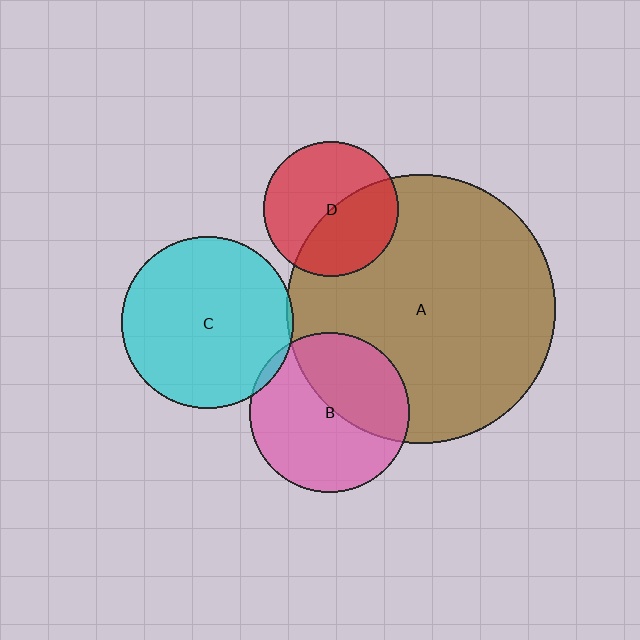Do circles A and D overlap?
Yes.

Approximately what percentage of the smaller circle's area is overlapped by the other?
Approximately 45%.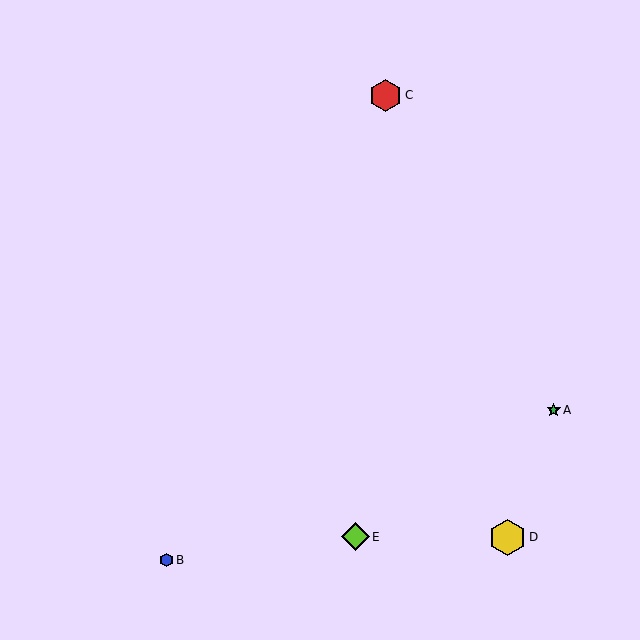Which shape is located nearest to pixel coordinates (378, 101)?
The red hexagon (labeled C) at (386, 95) is nearest to that location.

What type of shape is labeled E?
Shape E is a lime diamond.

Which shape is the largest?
The yellow hexagon (labeled D) is the largest.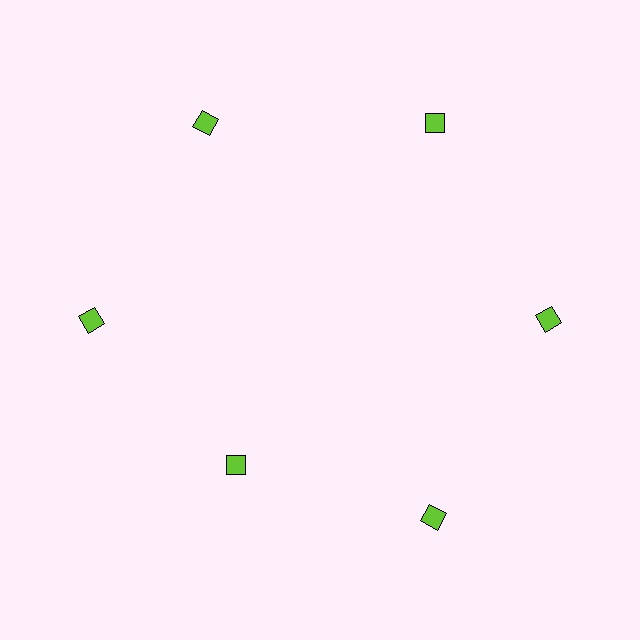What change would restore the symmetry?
The symmetry would be restored by moving it outward, back onto the ring so that all 6 squares sit at equal angles and equal distance from the center.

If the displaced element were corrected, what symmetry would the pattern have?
It would have 6-fold rotational symmetry — the pattern would map onto itself every 60 degrees.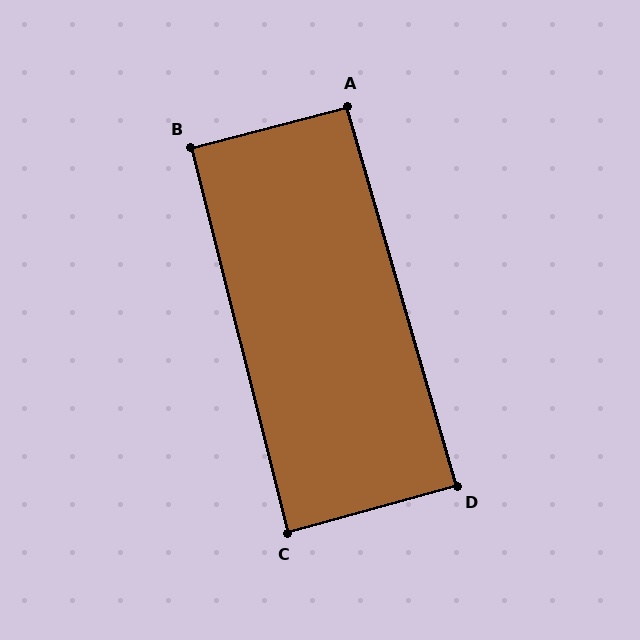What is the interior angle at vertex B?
Approximately 91 degrees (approximately right).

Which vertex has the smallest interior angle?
C, at approximately 89 degrees.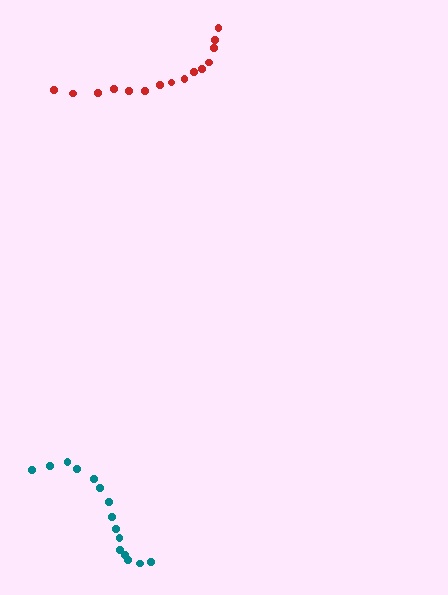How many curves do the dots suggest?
There are 2 distinct paths.